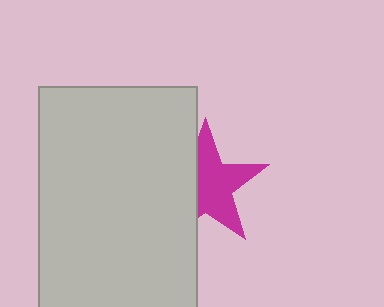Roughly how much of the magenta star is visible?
About half of it is visible (roughly 63%).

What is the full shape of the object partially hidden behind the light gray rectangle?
The partially hidden object is a magenta star.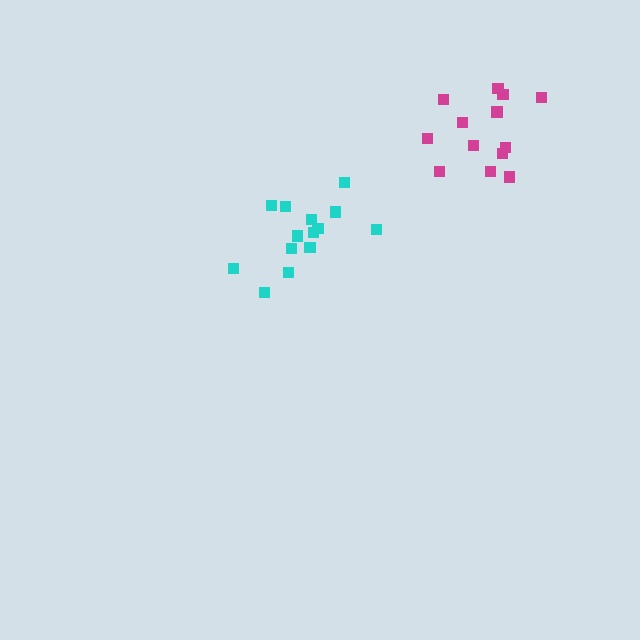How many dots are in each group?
Group 1: 14 dots, Group 2: 13 dots (27 total).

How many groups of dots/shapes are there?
There are 2 groups.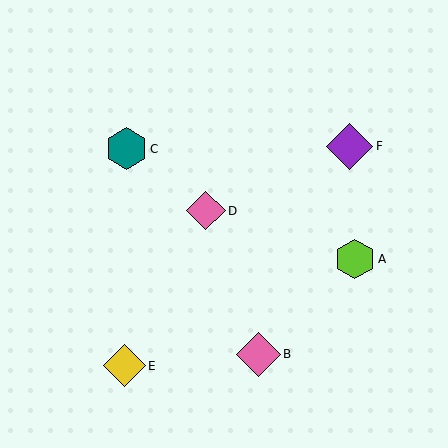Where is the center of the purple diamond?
The center of the purple diamond is at (350, 146).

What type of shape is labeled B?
Shape B is a pink diamond.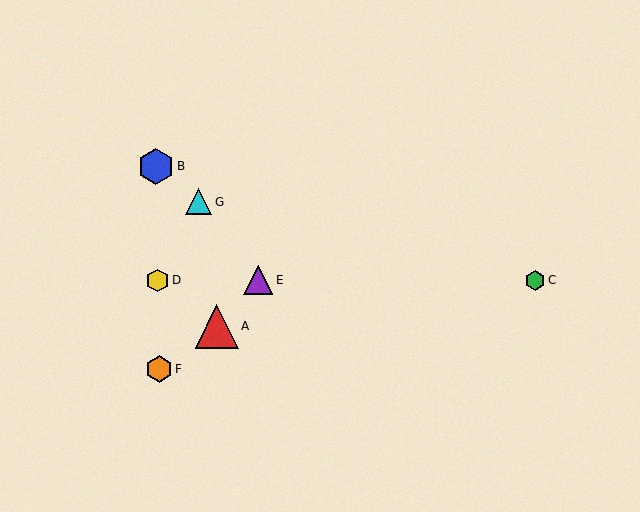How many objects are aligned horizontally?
3 objects (C, D, E) are aligned horizontally.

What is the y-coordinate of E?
Object E is at y≈280.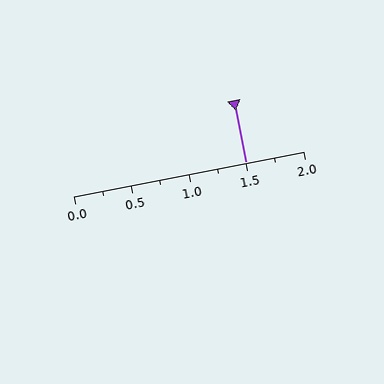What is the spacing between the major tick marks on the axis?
The major ticks are spaced 0.5 apart.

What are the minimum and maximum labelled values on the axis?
The axis runs from 0.0 to 2.0.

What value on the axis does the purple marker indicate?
The marker indicates approximately 1.5.